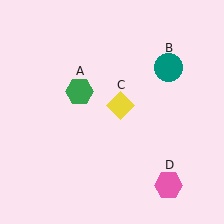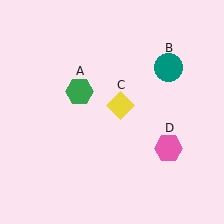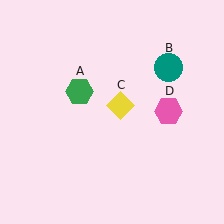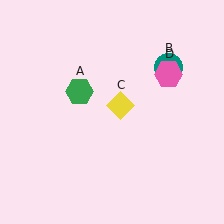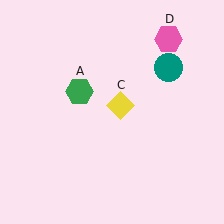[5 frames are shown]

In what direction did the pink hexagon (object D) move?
The pink hexagon (object D) moved up.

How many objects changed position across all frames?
1 object changed position: pink hexagon (object D).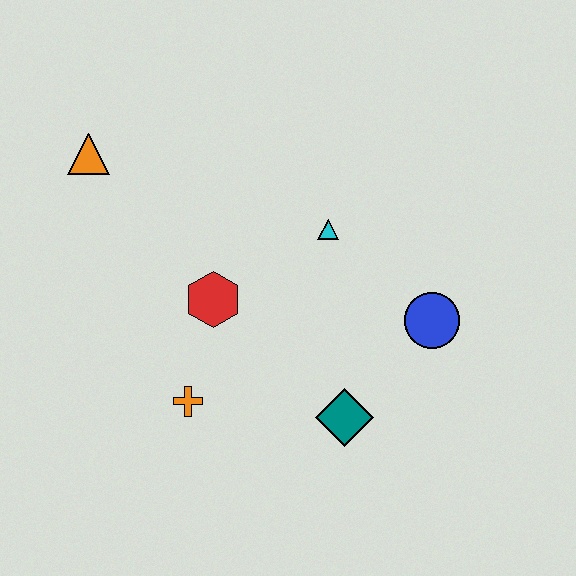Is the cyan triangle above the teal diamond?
Yes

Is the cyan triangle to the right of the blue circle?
No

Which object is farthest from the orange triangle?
The blue circle is farthest from the orange triangle.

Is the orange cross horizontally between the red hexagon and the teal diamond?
No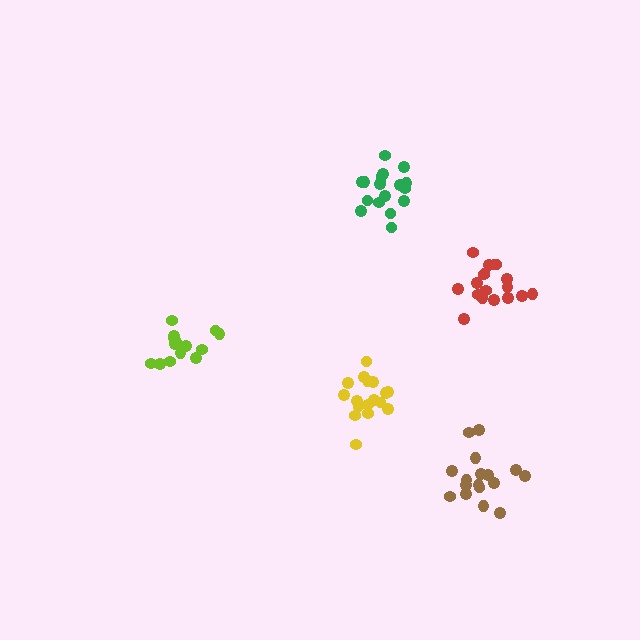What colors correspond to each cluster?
The clusters are colored: yellow, lime, green, brown, red.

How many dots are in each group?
Group 1: 18 dots, Group 2: 14 dots, Group 3: 18 dots, Group 4: 17 dots, Group 5: 19 dots (86 total).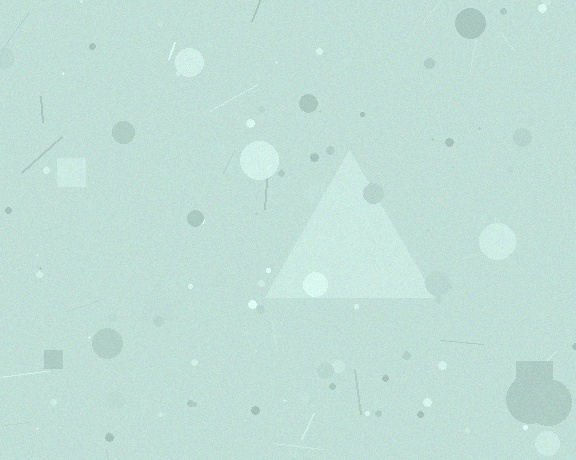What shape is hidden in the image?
A triangle is hidden in the image.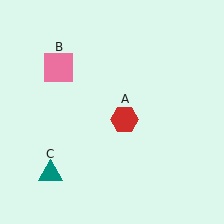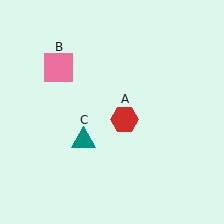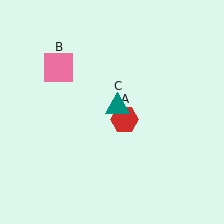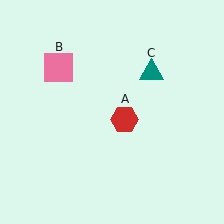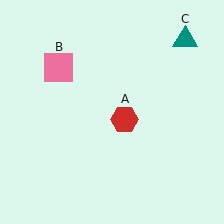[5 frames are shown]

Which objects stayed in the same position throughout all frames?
Red hexagon (object A) and pink square (object B) remained stationary.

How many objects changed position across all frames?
1 object changed position: teal triangle (object C).